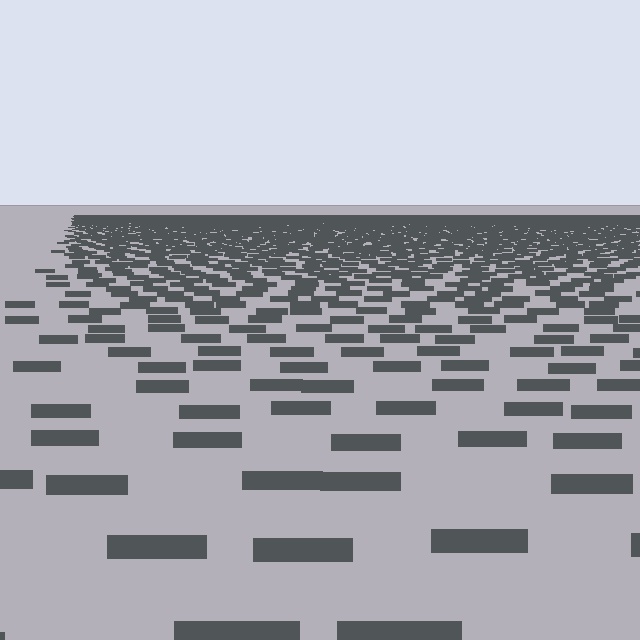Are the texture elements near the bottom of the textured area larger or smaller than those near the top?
Larger. Near the bottom, elements are closer to the viewer and appear at a bigger on-screen size.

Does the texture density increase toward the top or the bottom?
Density increases toward the top.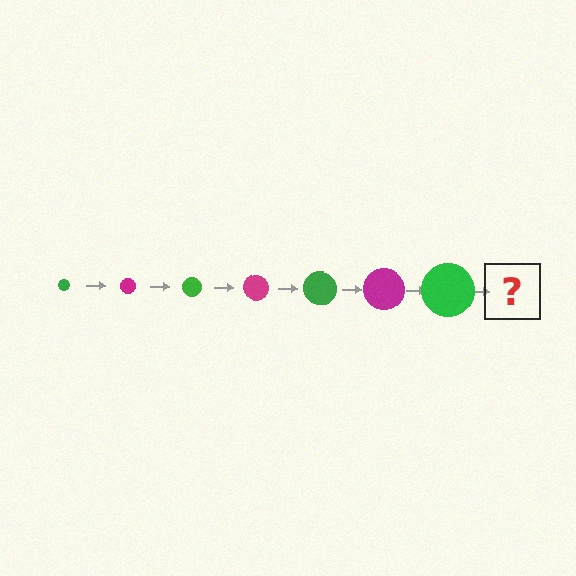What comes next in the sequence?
The next element should be a magenta circle, larger than the previous one.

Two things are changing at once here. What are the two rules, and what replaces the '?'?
The two rules are that the circle grows larger each step and the color cycles through green and magenta. The '?' should be a magenta circle, larger than the previous one.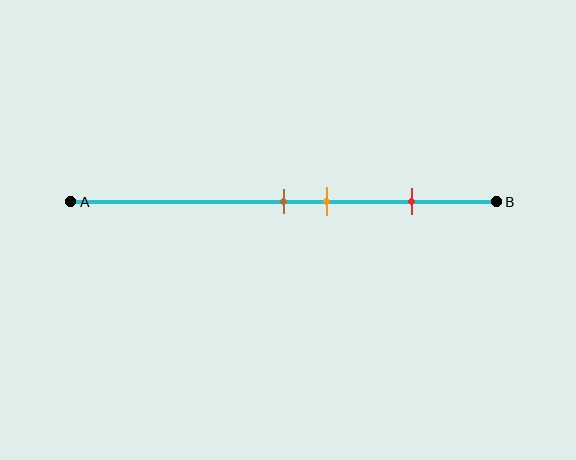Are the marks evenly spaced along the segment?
No, the marks are not evenly spaced.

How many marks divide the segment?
There are 3 marks dividing the segment.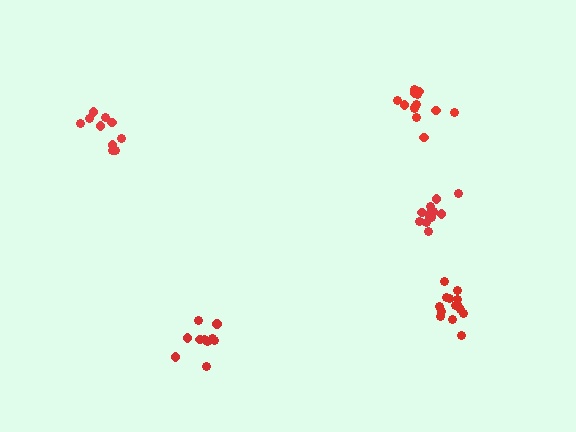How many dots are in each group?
Group 1: 12 dots, Group 2: 13 dots, Group 3: 14 dots, Group 4: 10 dots, Group 5: 10 dots (59 total).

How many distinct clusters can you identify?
There are 5 distinct clusters.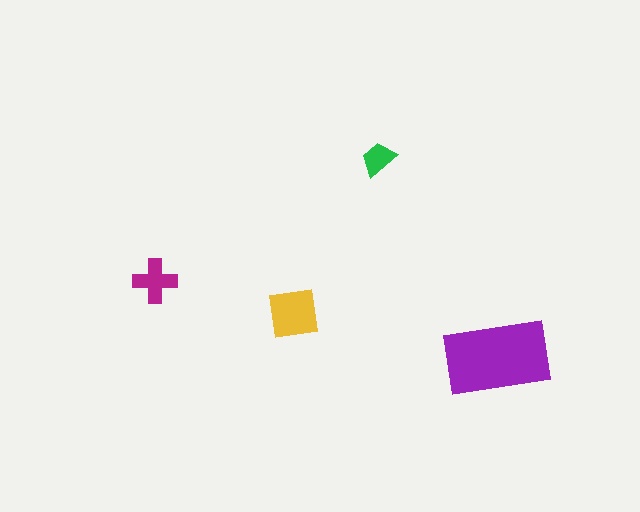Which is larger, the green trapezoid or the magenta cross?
The magenta cross.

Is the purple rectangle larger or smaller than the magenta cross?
Larger.